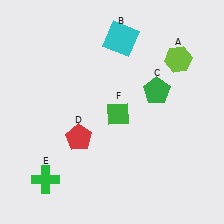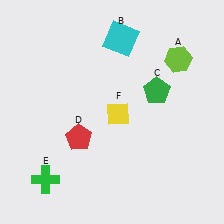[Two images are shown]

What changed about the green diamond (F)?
In Image 1, F is green. In Image 2, it changed to yellow.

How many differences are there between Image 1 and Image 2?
There is 1 difference between the two images.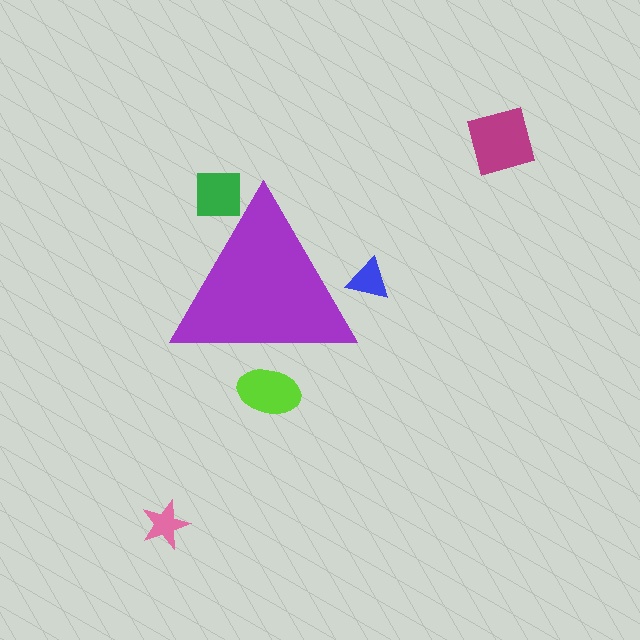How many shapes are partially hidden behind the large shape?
3 shapes are partially hidden.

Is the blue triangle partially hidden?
Yes, the blue triangle is partially hidden behind the purple triangle.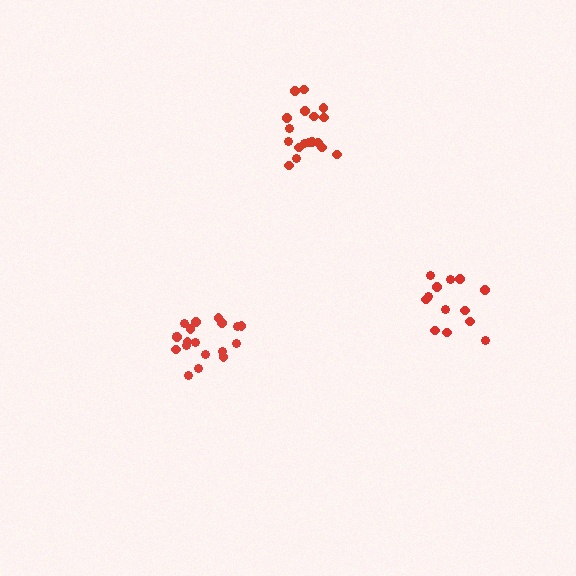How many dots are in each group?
Group 1: 19 dots, Group 2: 18 dots, Group 3: 14 dots (51 total).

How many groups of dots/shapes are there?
There are 3 groups.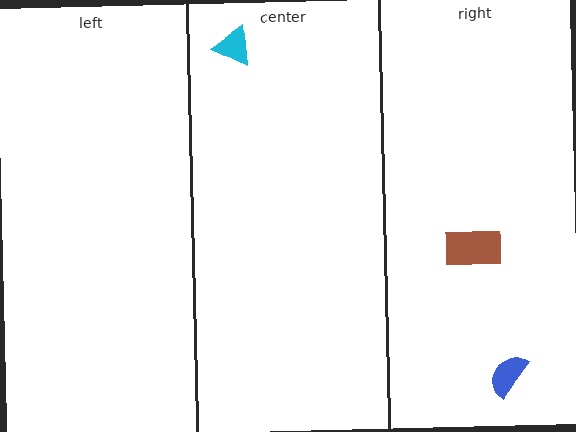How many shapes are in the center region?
1.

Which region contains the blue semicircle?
The right region.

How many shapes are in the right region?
2.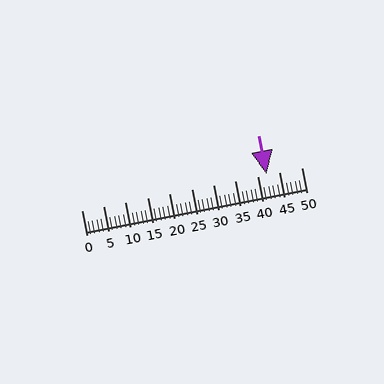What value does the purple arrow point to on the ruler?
The purple arrow points to approximately 42.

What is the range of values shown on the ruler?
The ruler shows values from 0 to 50.